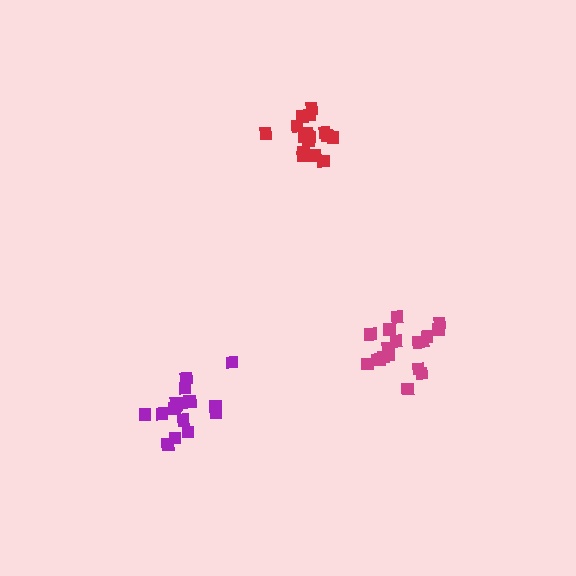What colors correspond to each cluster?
The clusters are colored: purple, magenta, red.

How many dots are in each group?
Group 1: 16 dots, Group 2: 18 dots, Group 3: 16 dots (50 total).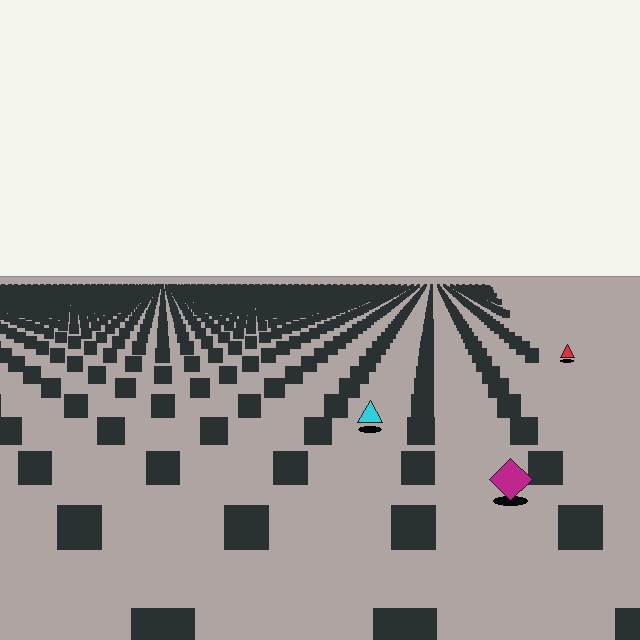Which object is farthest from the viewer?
The red triangle is farthest from the viewer. It appears smaller and the ground texture around it is denser.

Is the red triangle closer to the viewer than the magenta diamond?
No. The magenta diamond is closer — you can tell from the texture gradient: the ground texture is coarser near it.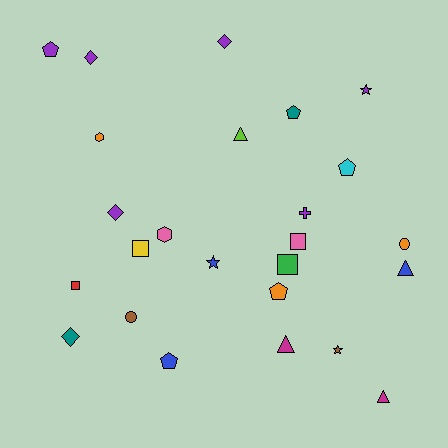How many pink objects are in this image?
There are 2 pink objects.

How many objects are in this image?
There are 25 objects.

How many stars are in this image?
There are 3 stars.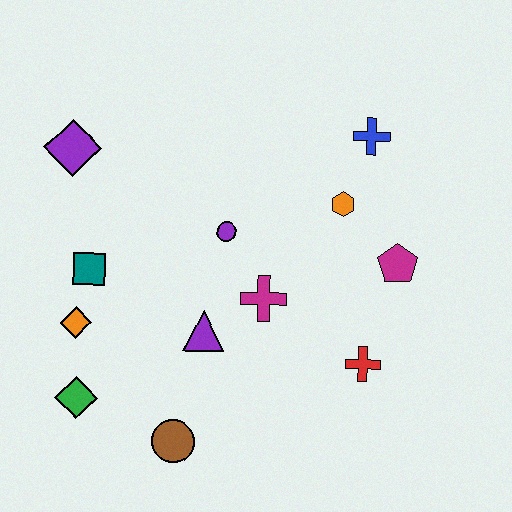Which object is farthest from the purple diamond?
The red cross is farthest from the purple diamond.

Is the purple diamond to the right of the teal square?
No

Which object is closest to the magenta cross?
The purple triangle is closest to the magenta cross.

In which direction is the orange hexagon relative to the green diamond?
The orange hexagon is to the right of the green diamond.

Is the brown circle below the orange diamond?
Yes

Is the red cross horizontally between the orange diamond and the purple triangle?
No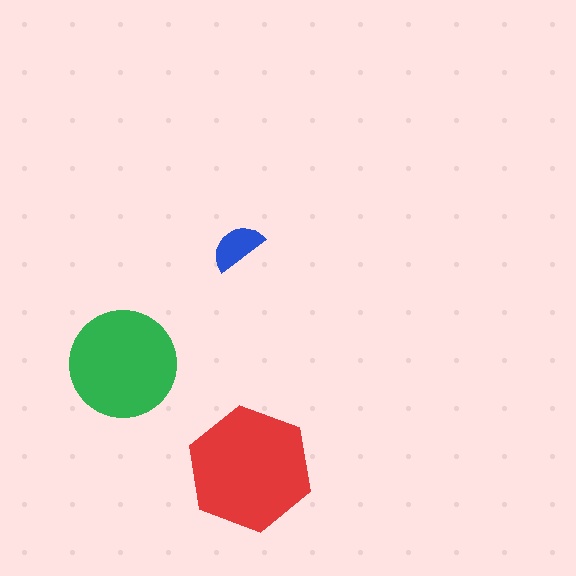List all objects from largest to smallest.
The red hexagon, the green circle, the blue semicircle.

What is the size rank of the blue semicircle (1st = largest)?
3rd.